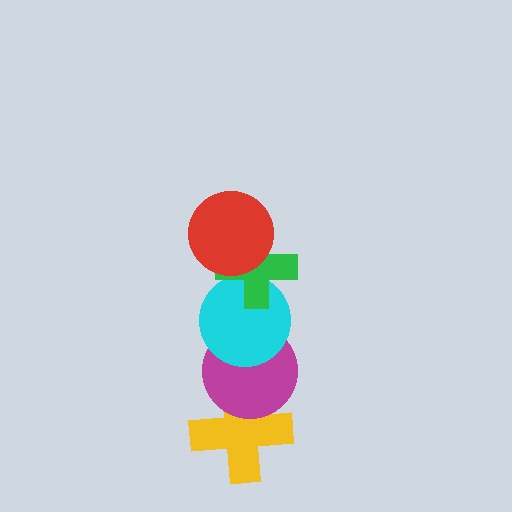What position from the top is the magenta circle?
The magenta circle is 4th from the top.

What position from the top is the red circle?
The red circle is 1st from the top.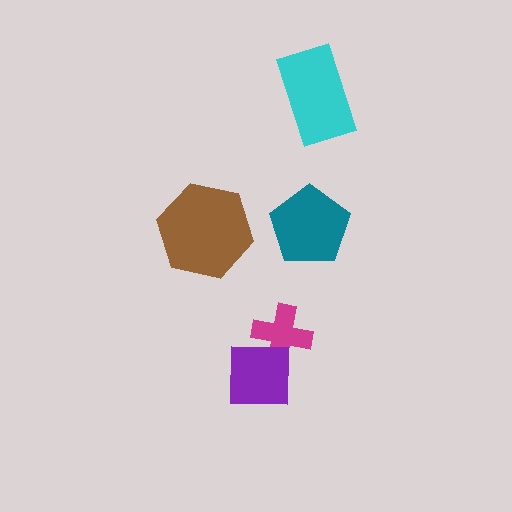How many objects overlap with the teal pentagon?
0 objects overlap with the teal pentagon.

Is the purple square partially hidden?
No, no other shape covers it.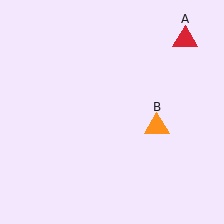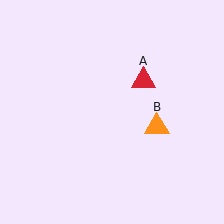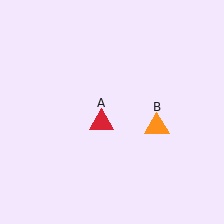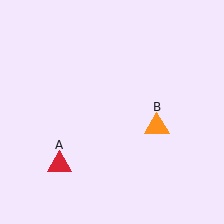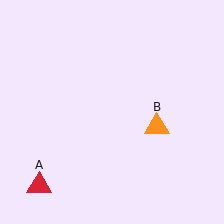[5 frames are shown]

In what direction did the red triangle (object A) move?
The red triangle (object A) moved down and to the left.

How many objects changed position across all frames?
1 object changed position: red triangle (object A).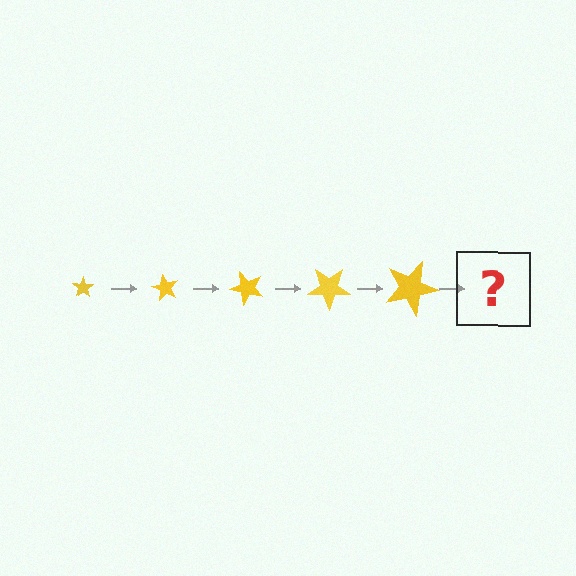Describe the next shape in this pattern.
It should be a star, larger than the previous one and rotated 300 degrees from the start.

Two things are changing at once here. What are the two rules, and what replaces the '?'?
The two rules are that the star grows larger each step and it rotates 60 degrees each step. The '?' should be a star, larger than the previous one and rotated 300 degrees from the start.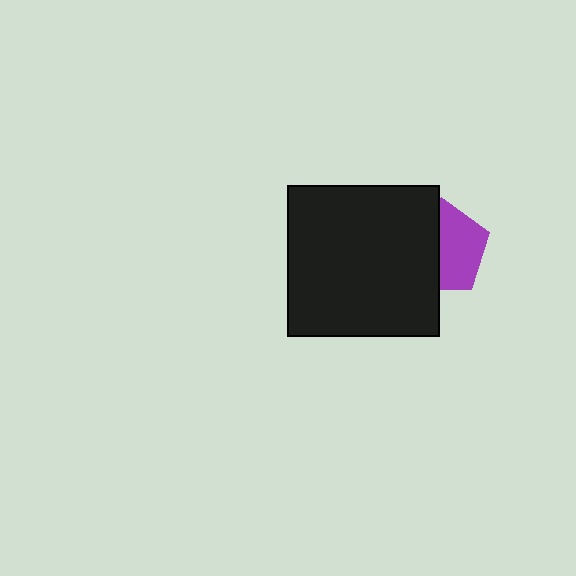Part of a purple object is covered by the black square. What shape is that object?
It is a pentagon.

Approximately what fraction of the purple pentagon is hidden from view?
Roughly 47% of the purple pentagon is hidden behind the black square.